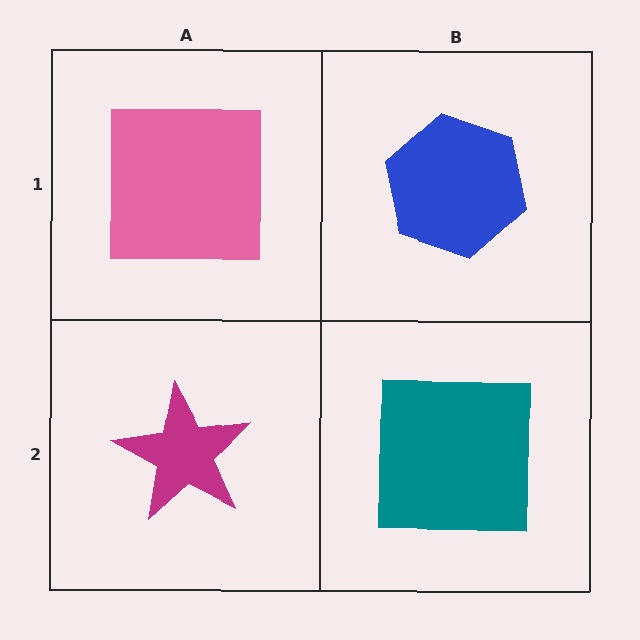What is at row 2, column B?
A teal square.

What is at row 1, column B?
A blue hexagon.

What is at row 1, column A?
A pink square.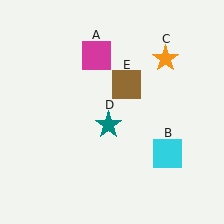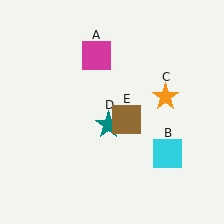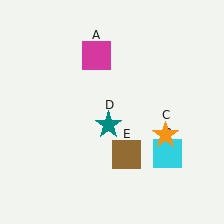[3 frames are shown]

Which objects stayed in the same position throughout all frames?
Magenta square (object A) and cyan square (object B) and teal star (object D) remained stationary.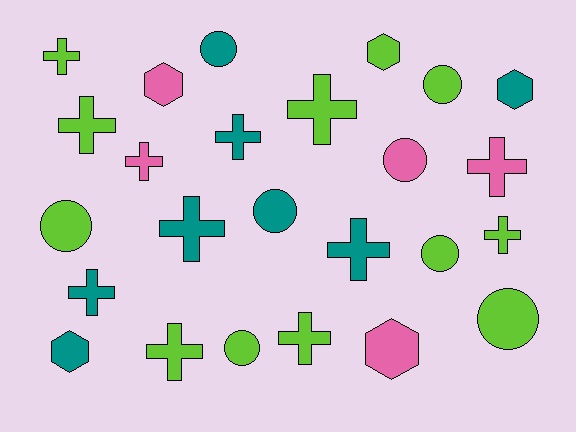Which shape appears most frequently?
Cross, with 12 objects.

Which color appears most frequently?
Lime, with 12 objects.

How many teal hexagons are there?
There are 2 teal hexagons.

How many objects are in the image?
There are 25 objects.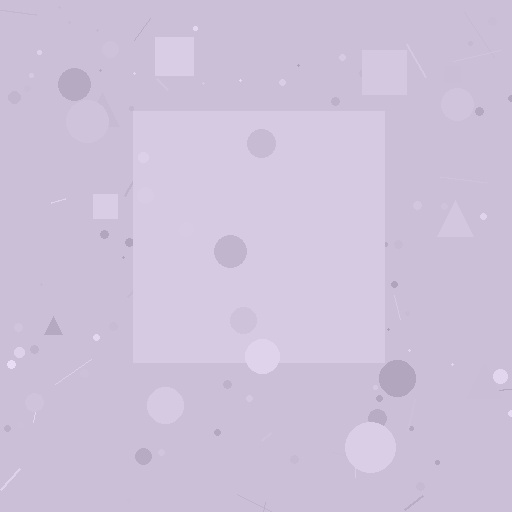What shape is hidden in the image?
A square is hidden in the image.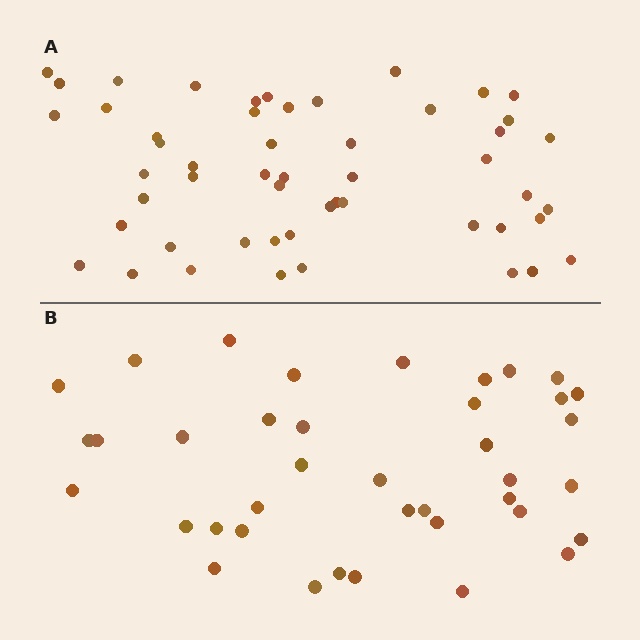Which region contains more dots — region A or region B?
Region A (the top region) has more dots.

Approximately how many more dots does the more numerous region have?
Region A has approximately 15 more dots than region B.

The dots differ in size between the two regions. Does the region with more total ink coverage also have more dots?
No. Region B has more total ink coverage because its dots are larger, but region A actually contains more individual dots. Total area can be misleading — the number of items is what matters here.